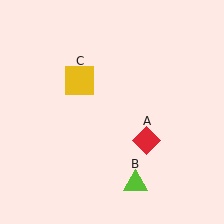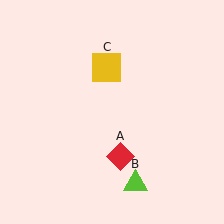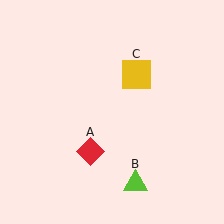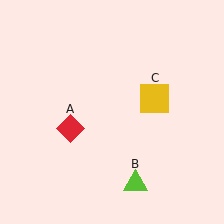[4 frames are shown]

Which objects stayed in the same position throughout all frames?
Lime triangle (object B) remained stationary.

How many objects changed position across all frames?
2 objects changed position: red diamond (object A), yellow square (object C).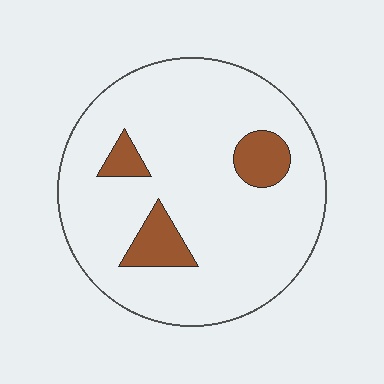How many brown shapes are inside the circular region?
3.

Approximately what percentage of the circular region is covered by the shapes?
Approximately 10%.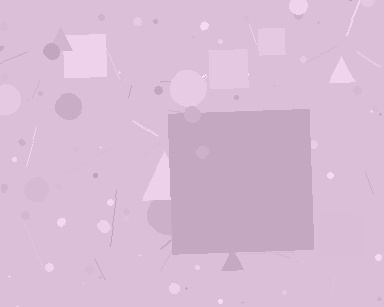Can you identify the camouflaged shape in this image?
The camouflaged shape is a square.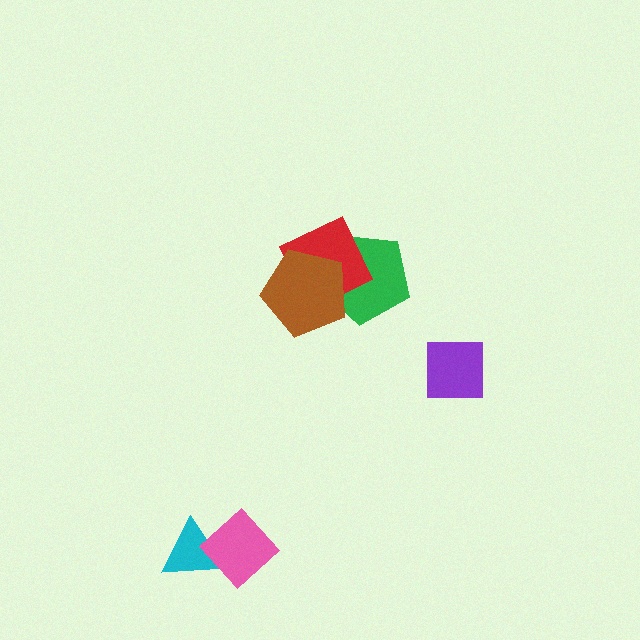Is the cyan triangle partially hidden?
Yes, it is partially covered by another shape.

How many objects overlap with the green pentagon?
2 objects overlap with the green pentagon.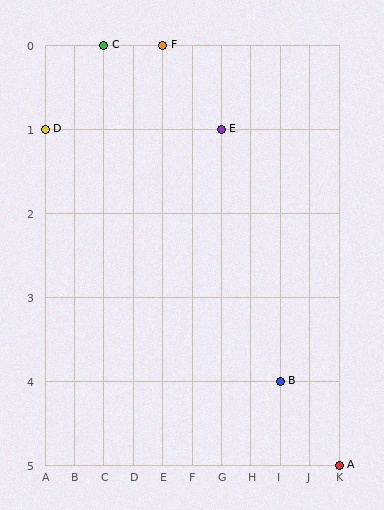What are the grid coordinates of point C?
Point C is at grid coordinates (C, 0).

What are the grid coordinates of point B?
Point B is at grid coordinates (I, 4).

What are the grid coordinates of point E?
Point E is at grid coordinates (G, 1).